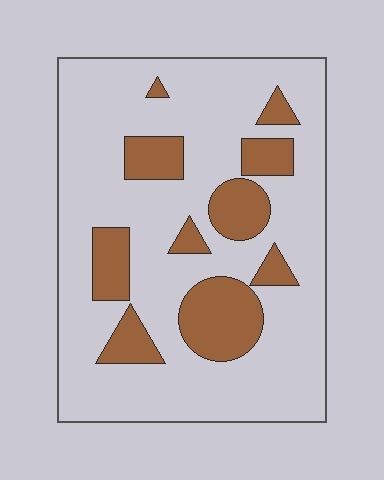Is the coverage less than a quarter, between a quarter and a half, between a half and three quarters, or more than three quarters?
Less than a quarter.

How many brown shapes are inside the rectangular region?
10.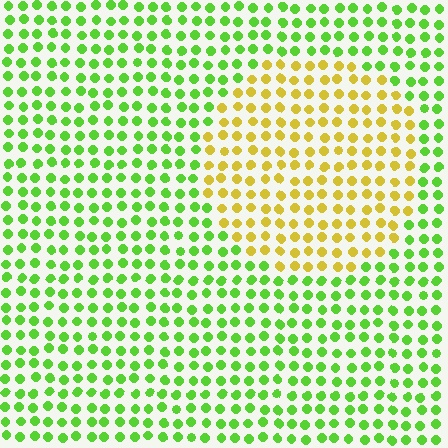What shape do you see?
I see a circle.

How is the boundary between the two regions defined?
The boundary is defined purely by a slight shift in hue (about 54 degrees). Spacing, size, and orientation are identical on both sides.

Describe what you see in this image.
The image is filled with small lime elements in a uniform arrangement. A circle-shaped region is visible where the elements are tinted to a slightly different hue, forming a subtle color boundary.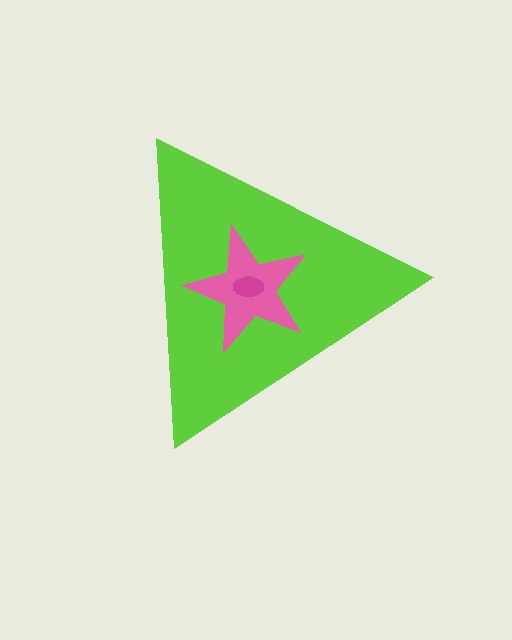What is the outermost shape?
The lime triangle.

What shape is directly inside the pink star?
The magenta ellipse.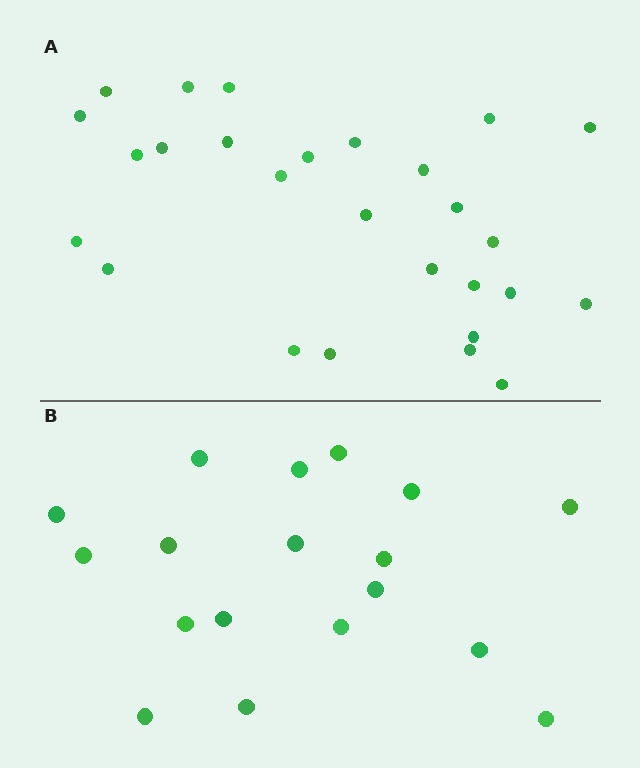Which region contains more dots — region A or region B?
Region A (the top region) has more dots.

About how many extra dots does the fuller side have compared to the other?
Region A has roughly 8 or so more dots than region B.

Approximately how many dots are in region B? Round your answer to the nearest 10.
About 20 dots. (The exact count is 18, which rounds to 20.)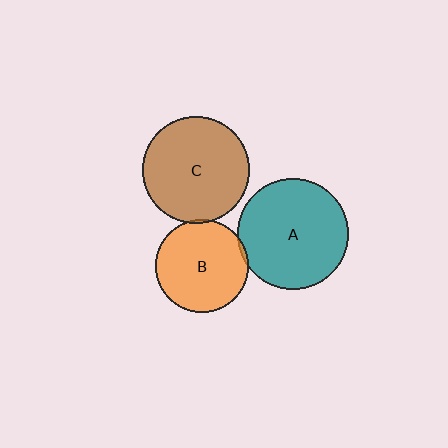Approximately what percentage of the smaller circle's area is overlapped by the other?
Approximately 5%.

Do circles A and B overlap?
Yes.